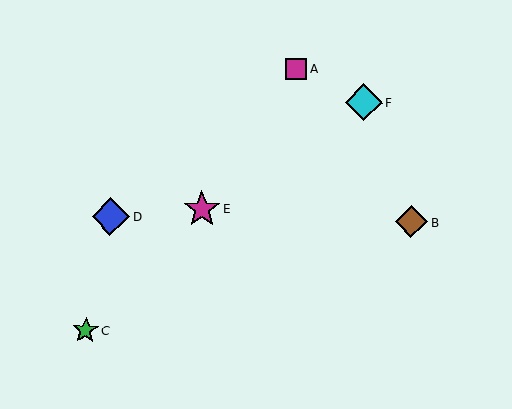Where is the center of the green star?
The center of the green star is at (85, 330).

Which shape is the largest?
The blue diamond (labeled D) is the largest.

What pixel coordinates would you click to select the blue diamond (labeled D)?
Click at (111, 216) to select the blue diamond D.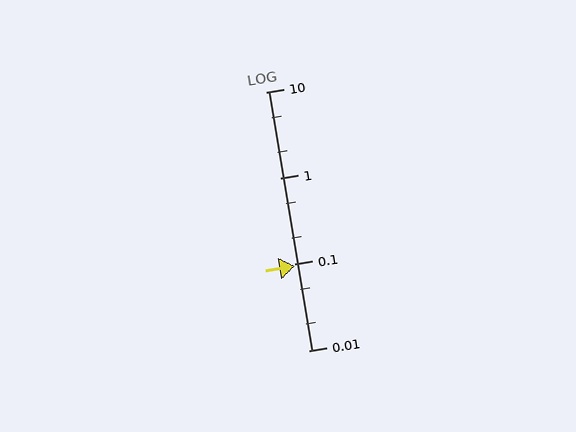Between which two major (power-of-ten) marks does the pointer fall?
The pointer is between 0.01 and 0.1.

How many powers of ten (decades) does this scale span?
The scale spans 3 decades, from 0.01 to 10.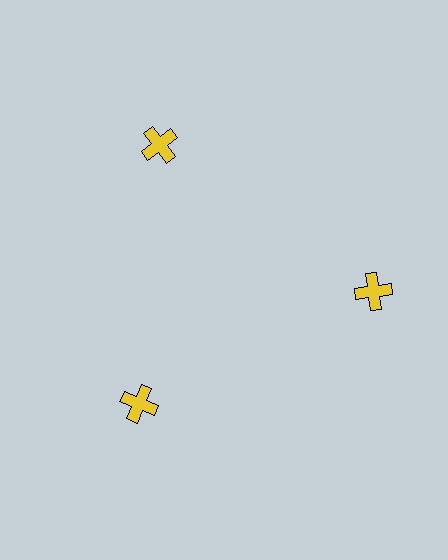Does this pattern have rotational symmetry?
Yes, this pattern has 3-fold rotational symmetry. It looks the same after rotating 120 degrees around the center.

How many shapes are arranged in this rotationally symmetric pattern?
There are 3 shapes, arranged in 3 groups of 1.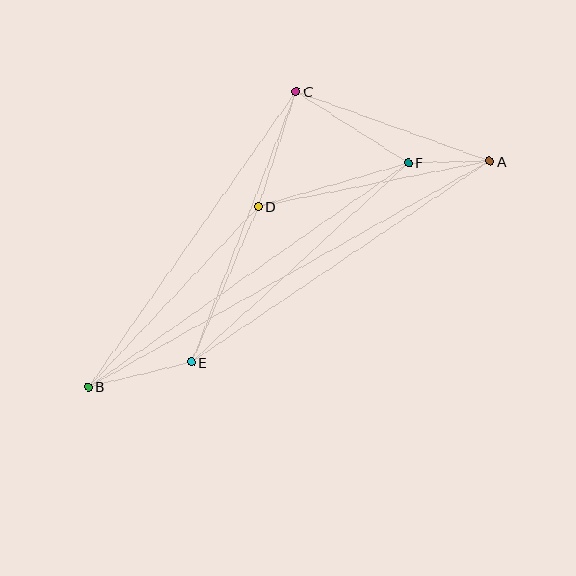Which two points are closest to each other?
Points A and F are closest to each other.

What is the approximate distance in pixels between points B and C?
The distance between B and C is approximately 361 pixels.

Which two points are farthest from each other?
Points A and B are farthest from each other.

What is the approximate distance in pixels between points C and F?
The distance between C and F is approximately 133 pixels.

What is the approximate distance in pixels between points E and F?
The distance between E and F is approximately 294 pixels.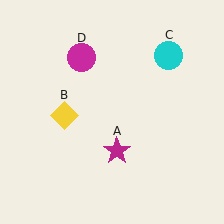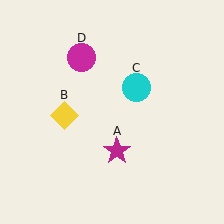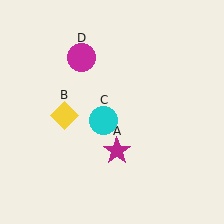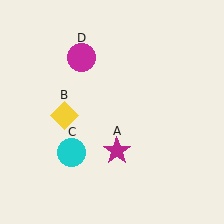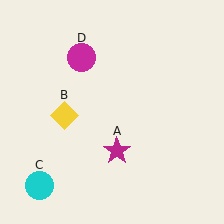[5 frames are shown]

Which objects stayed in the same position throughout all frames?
Magenta star (object A) and yellow diamond (object B) and magenta circle (object D) remained stationary.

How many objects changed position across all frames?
1 object changed position: cyan circle (object C).